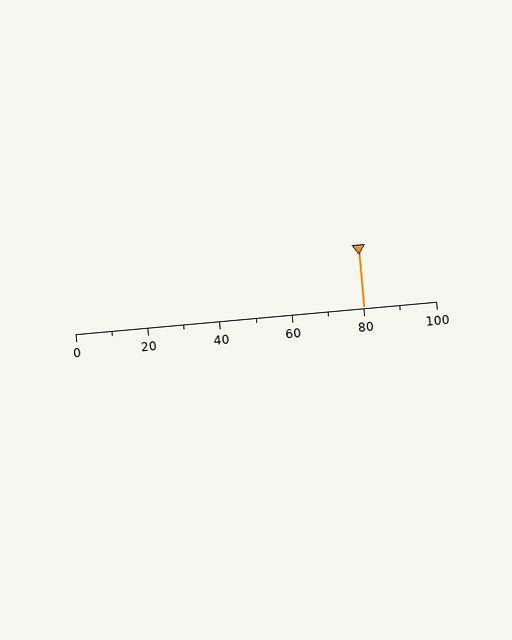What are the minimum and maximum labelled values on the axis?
The axis runs from 0 to 100.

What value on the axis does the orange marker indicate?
The marker indicates approximately 80.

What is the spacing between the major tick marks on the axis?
The major ticks are spaced 20 apart.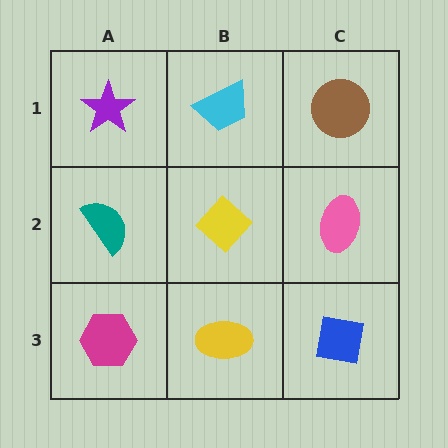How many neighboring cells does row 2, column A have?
3.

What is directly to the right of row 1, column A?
A cyan trapezoid.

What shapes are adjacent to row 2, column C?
A brown circle (row 1, column C), a blue square (row 3, column C), a yellow diamond (row 2, column B).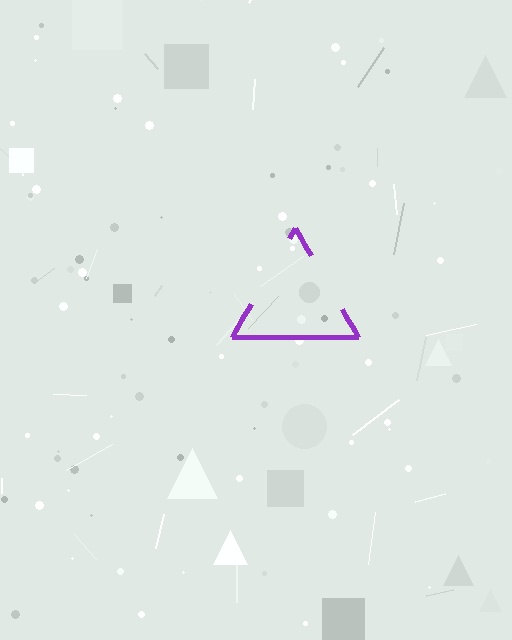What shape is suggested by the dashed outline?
The dashed outline suggests a triangle.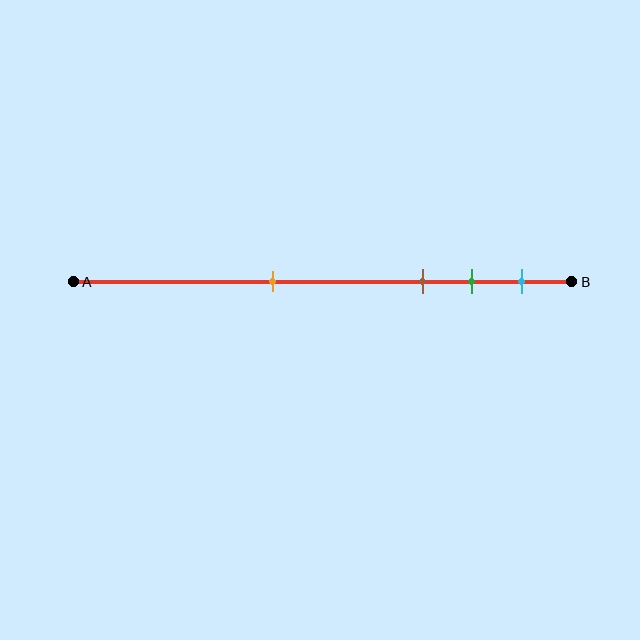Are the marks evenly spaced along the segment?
No, the marks are not evenly spaced.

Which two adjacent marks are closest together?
The green and cyan marks are the closest adjacent pair.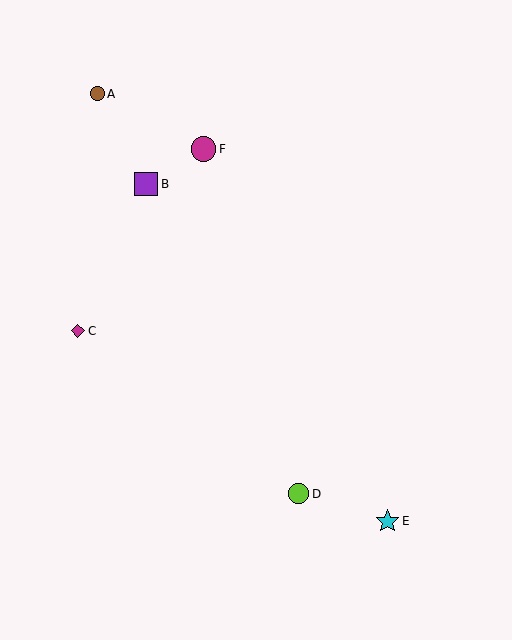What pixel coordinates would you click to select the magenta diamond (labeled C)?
Click at (78, 331) to select the magenta diamond C.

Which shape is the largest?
The magenta circle (labeled F) is the largest.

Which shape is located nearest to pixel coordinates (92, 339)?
The magenta diamond (labeled C) at (78, 331) is nearest to that location.